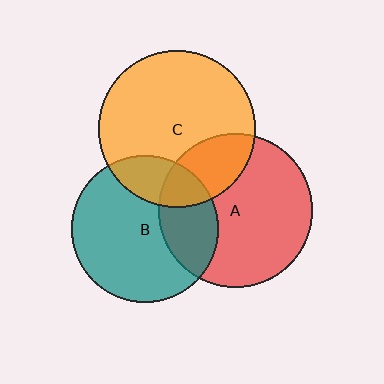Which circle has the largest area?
Circle C (orange).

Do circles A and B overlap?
Yes.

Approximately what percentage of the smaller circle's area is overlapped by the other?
Approximately 30%.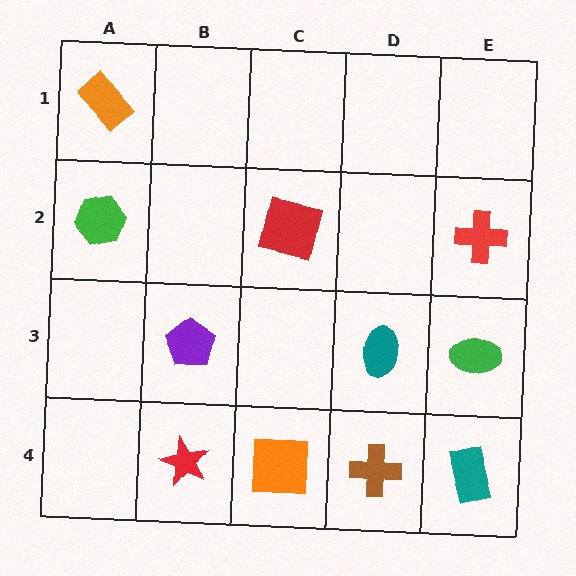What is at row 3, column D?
A teal ellipse.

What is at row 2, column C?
A red square.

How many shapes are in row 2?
3 shapes.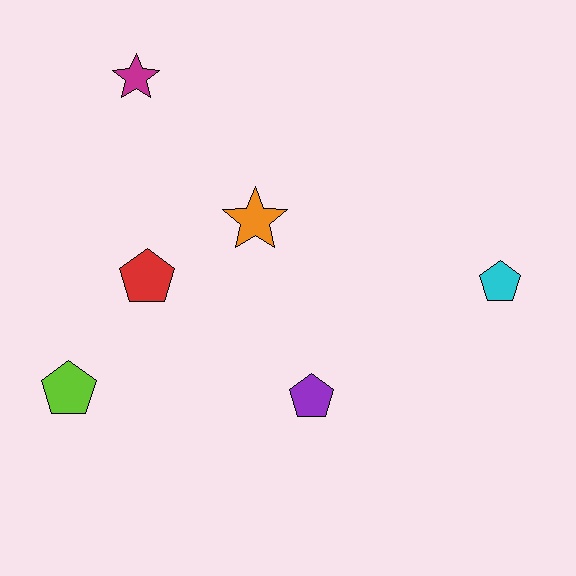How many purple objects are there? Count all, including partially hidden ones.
There is 1 purple object.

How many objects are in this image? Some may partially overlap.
There are 6 objects.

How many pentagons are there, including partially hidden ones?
There are 4 pentagons.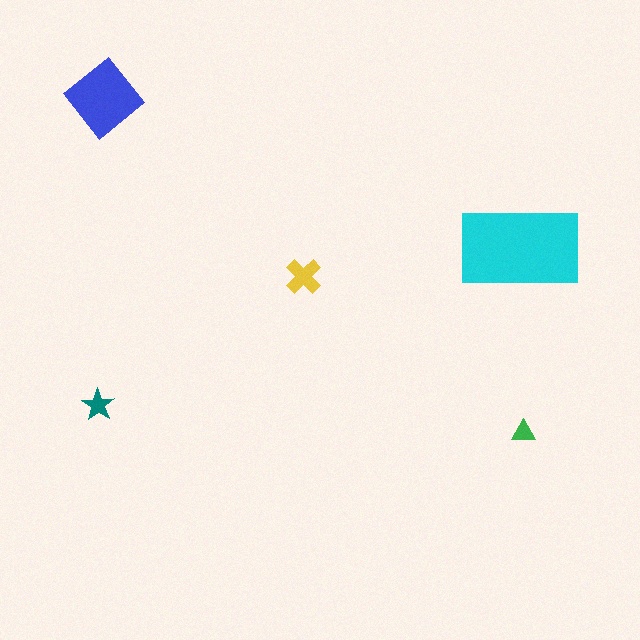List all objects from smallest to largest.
The green triangle, the teal star, the yellow cross, the blue diamond, the cyan rectangle.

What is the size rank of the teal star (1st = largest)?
4th.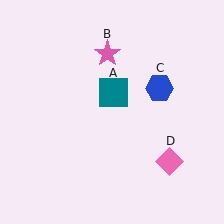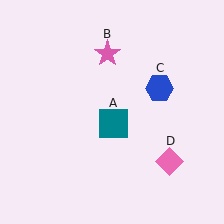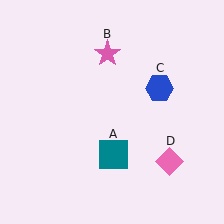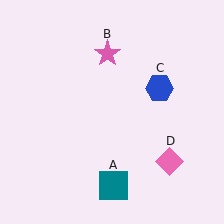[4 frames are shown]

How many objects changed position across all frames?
1 object changed position: teal square (object A).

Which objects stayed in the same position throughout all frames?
Pink star (object B) and blue hexagon (object C) and pink diamond (object D) remained stationary.